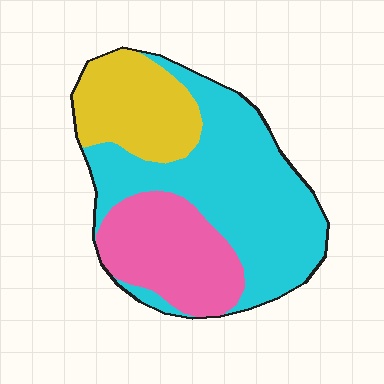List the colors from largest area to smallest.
From largest to smallest: cyan, pink, yellow.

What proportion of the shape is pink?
Pink covers about 25% of the shape.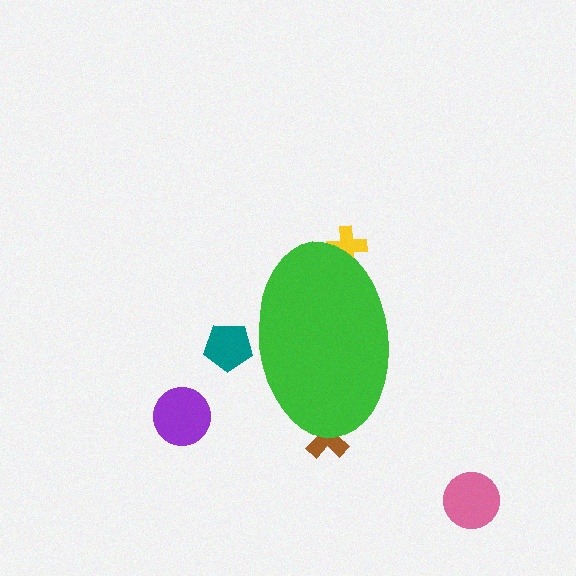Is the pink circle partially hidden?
No, the pink circle is fully visible.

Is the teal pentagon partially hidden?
Yes, the teal pentagon is partially hidden behind the green ellipse.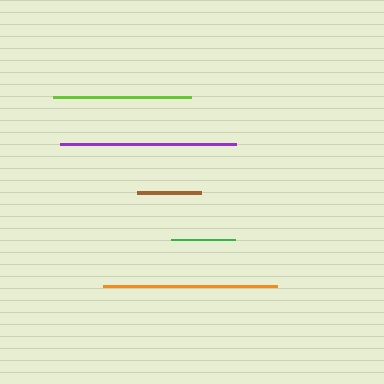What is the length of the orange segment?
The orange segment is approximately 174 pixels long.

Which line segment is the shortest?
The brown line is the shortest at approximately 64 pixels.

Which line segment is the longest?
The purple line is the longest at approximately 177 pixels.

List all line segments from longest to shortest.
From longest to shortest: purple, orange, lime, green, brown.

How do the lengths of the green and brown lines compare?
The green and brown lines are approximately the same length.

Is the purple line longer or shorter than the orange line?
The purple line is longer than the orange line.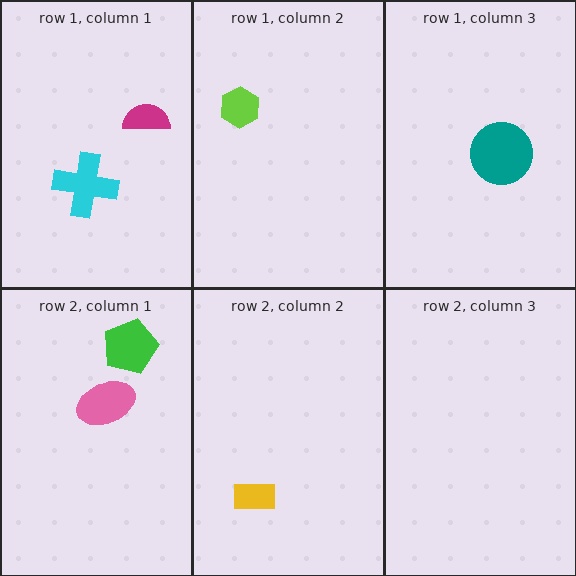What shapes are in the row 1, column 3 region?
The teal circle.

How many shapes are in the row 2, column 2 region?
1.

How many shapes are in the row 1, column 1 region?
2.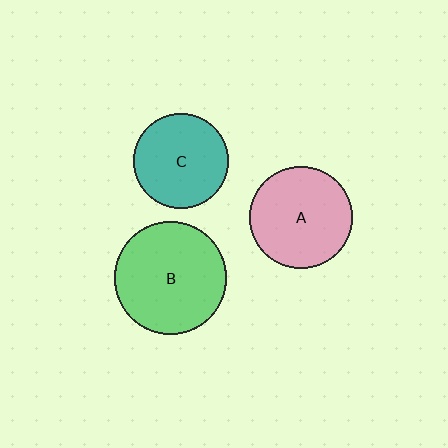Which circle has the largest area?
Circle B (green).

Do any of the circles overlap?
No, none of the circles overlap.